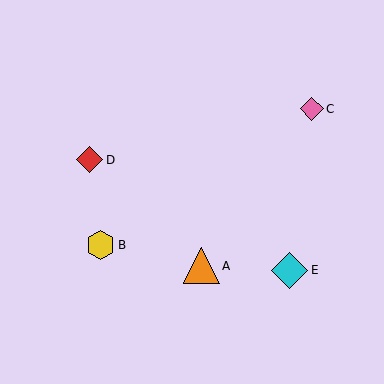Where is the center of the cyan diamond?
The center of the cyan diamond is at (290, 270).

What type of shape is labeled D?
Shape D is a red diamond.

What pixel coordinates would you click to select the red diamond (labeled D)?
Click at (89, 160) to select the red diamond D.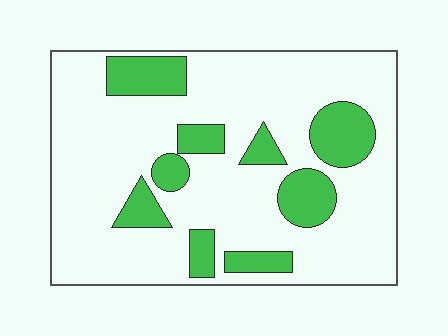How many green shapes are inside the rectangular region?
9.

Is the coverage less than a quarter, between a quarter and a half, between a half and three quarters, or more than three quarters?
Less than a quarter.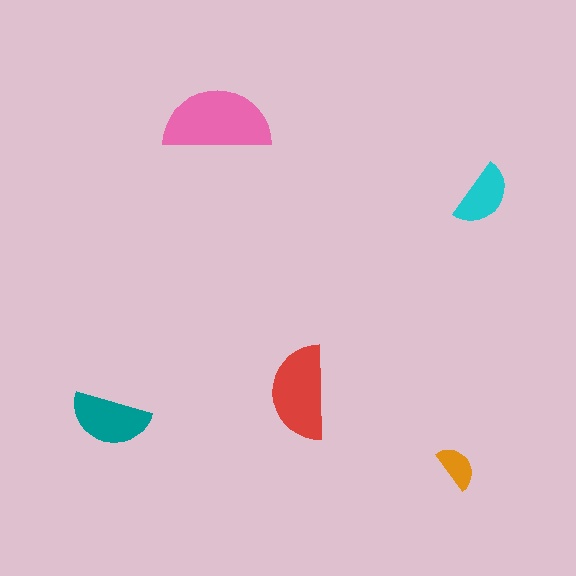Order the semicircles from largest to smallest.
the pink one, the red one, the teal one, the cyan one, the orange one.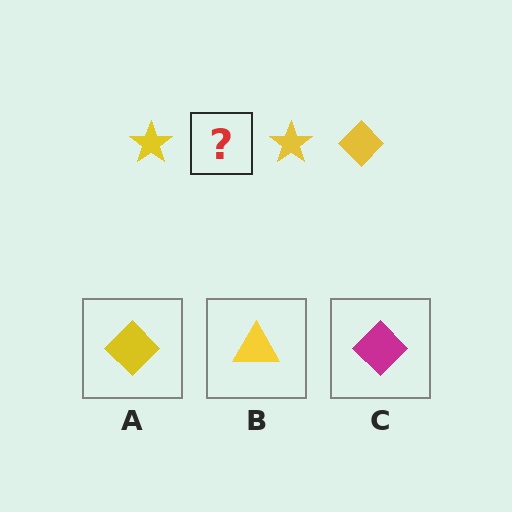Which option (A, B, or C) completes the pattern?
A.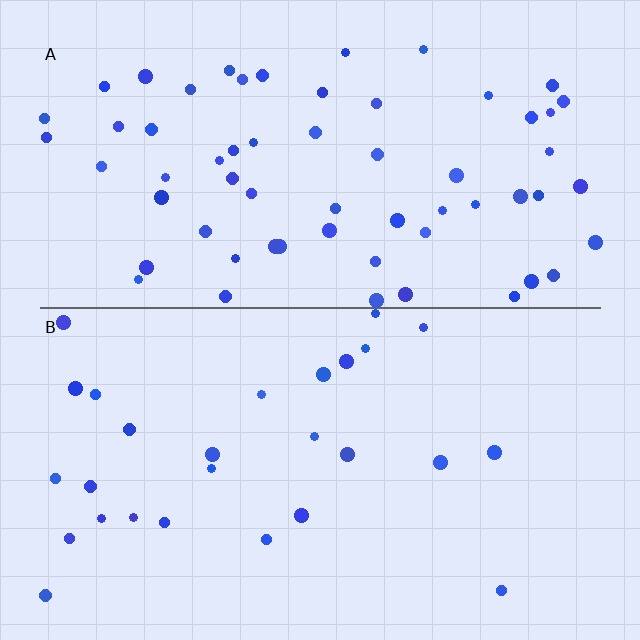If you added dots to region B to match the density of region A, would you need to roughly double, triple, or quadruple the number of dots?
Approximately double.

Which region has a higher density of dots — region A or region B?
A (the top).